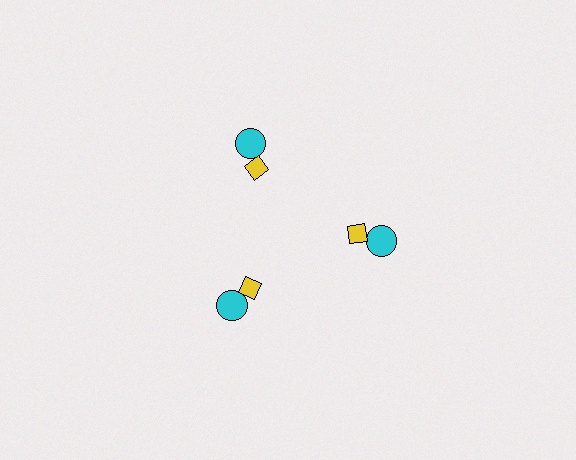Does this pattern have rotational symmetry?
Yes, this pattern has 3-fold rotational symmetry. It looks the same after rotating 120 degrees around the center.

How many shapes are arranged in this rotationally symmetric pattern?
There are 6 shapes, arranged in 3 groups of 2.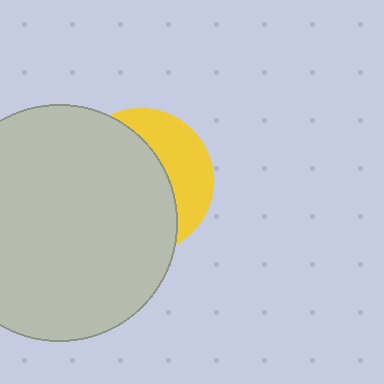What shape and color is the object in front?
The object in front is a light gray circle.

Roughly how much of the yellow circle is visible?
A small part of it is visible (roughly 33%).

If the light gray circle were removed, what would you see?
You would see the complete yellow circle.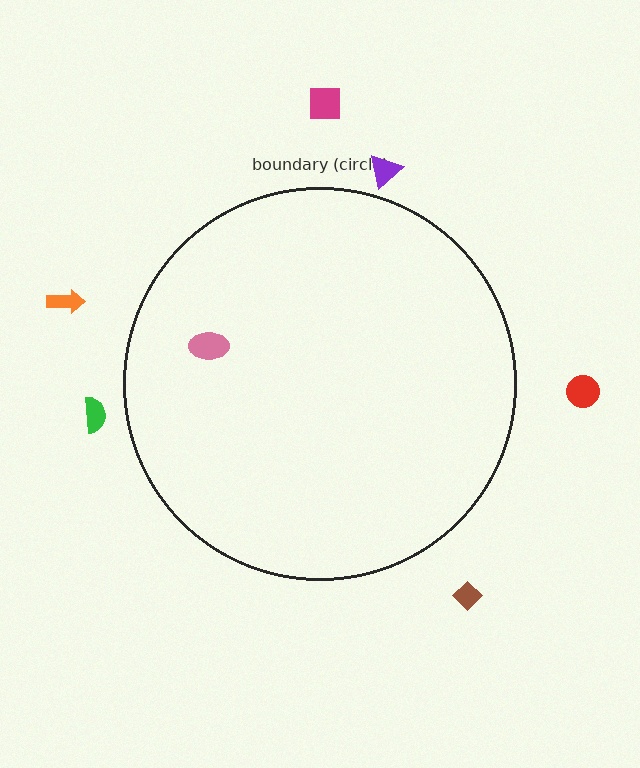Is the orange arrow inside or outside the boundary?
Outside.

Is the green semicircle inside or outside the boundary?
Outside.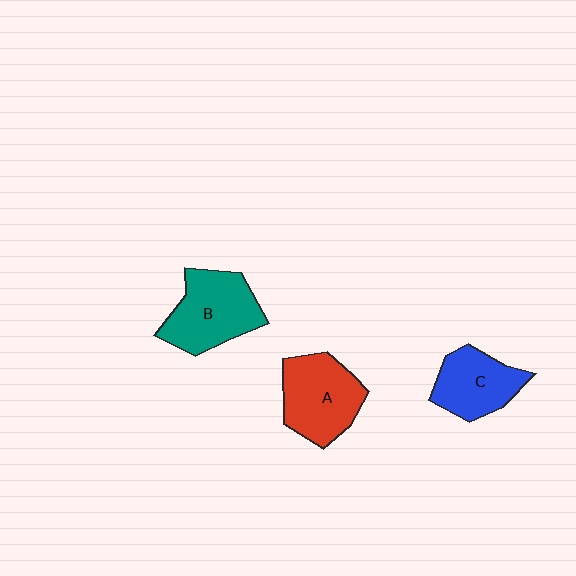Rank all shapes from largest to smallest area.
From largest to smallest: B (teal), A (red), C (blue).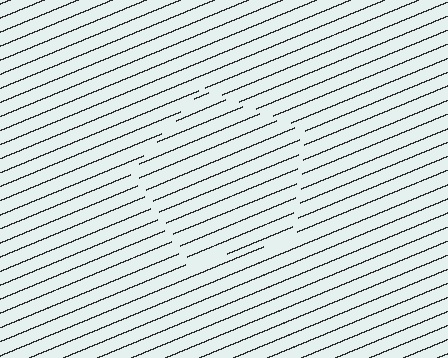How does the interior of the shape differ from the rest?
The interior of the shape contains the same grating, shifted by half a period — the contour is defined by the phase discontinuity where line-ends from the inner and outer gratings abut.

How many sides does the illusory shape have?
5 sides — the line-ends trace a pentagon.